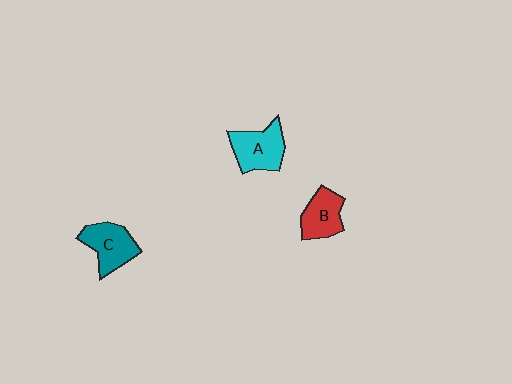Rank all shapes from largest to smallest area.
From largest to smallest: A (cyan), C (teal), B (red).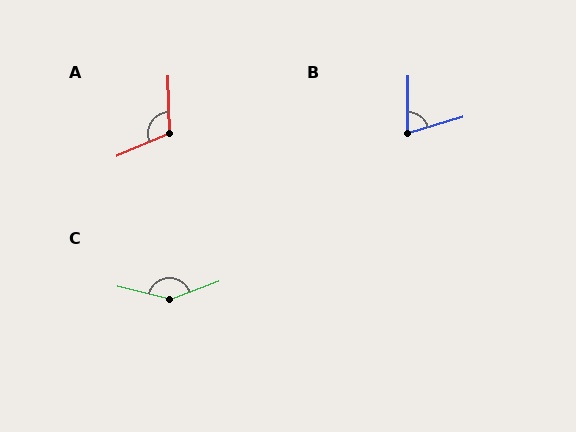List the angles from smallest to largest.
B (73°), A (112°), C (145°).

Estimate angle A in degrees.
Approximately 112 degrees.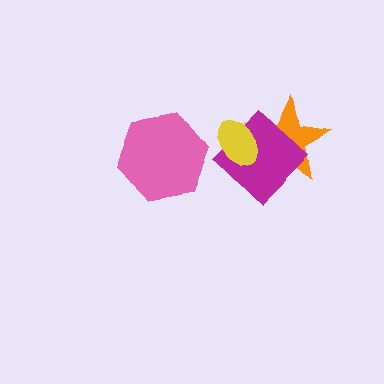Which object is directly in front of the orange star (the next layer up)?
The magenta diamond is directly in front of the orange star.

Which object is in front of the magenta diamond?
The yellow ellipse is in front of the magenta diamond.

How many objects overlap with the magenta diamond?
2 objects overlap with the magenta diamond.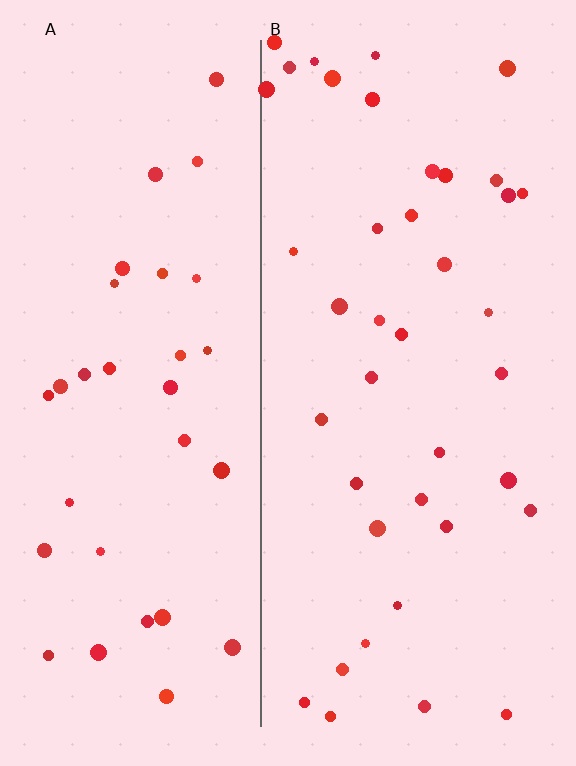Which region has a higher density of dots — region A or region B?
B (the right).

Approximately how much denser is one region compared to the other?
Approximately 1.2× — region B over region A.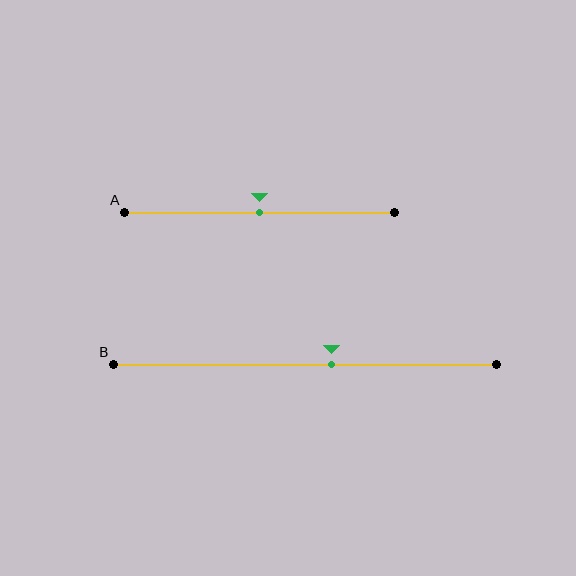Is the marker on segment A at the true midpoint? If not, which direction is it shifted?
Yes, the marker on segment A is at the true midpoint.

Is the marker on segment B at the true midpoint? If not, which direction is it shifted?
No, the marker on segment B is shifted to the right by about 7% of the segment length.